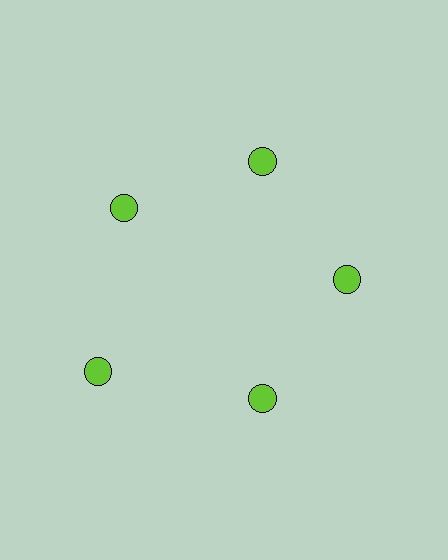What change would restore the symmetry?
The symmetry would be restored by moving it inward, back onto the ring so that all 5 circles sit at equal angles and equal distance from the center.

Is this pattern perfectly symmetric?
No. The 5 lime circles are arranged in a ring, but one element near the 8 o'clock position is pushed outward from the center, breaking the 5-fold rotational symmetry.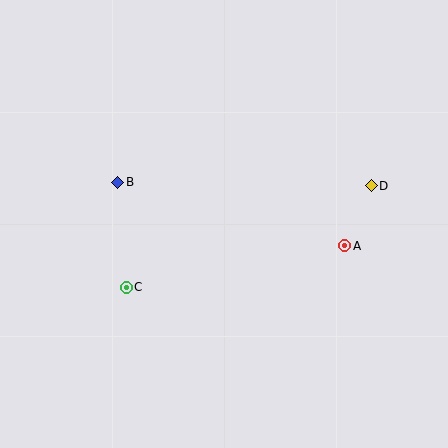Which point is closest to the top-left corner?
Point B is closest to the top-left corner.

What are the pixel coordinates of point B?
Point B is at (118, 182).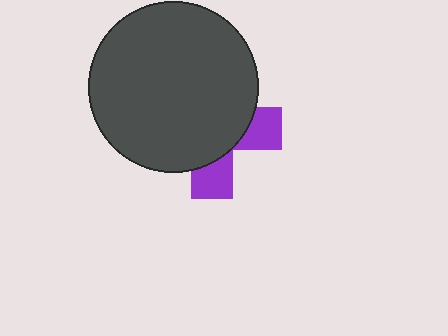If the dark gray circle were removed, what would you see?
You would see the complete purple cross.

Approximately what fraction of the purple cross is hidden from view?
Roughly 70% of the purple cross is hidden behind the dark gray circle.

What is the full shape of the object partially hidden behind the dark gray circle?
The partially hidden object is a purple cross.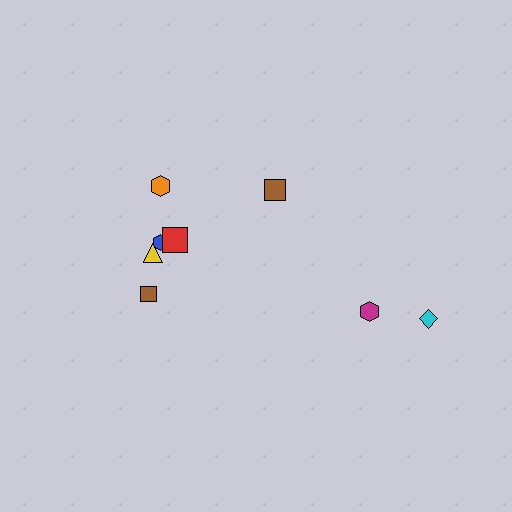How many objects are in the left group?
There are 5 objects.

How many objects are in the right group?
There are 3 objects.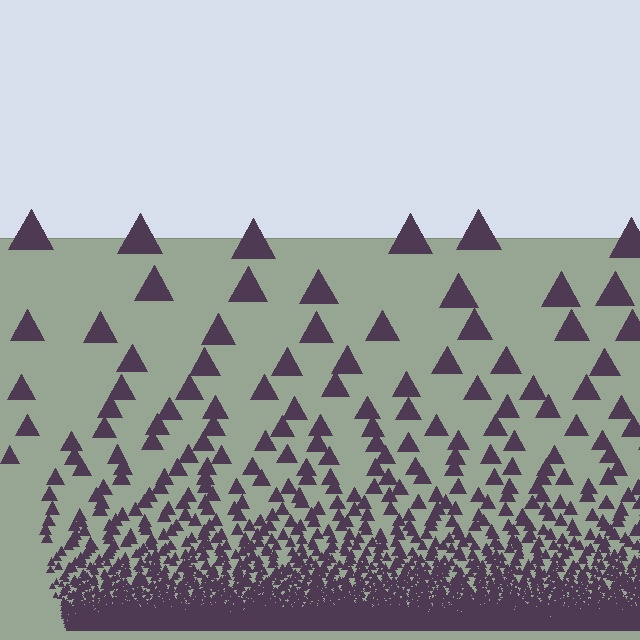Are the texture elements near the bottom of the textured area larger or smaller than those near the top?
Smaller. The gradient is inverted — elements near the bottom are smaller and denser.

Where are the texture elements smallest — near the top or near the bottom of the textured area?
Near the bottom.